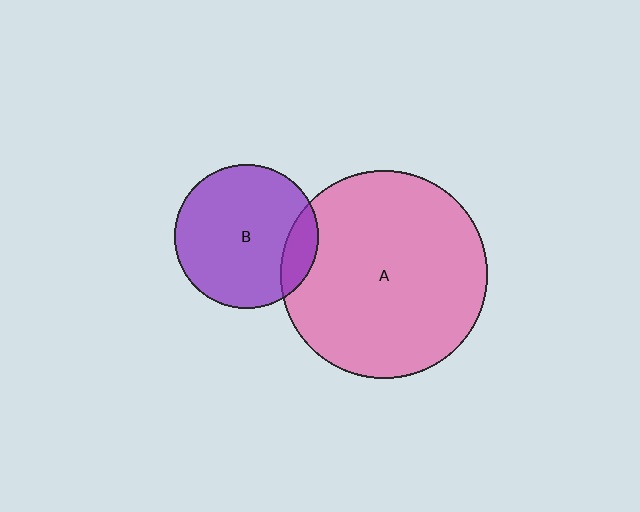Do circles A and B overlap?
Yes.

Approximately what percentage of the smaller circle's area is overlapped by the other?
Approximately 15%.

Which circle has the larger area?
Circle A (pink).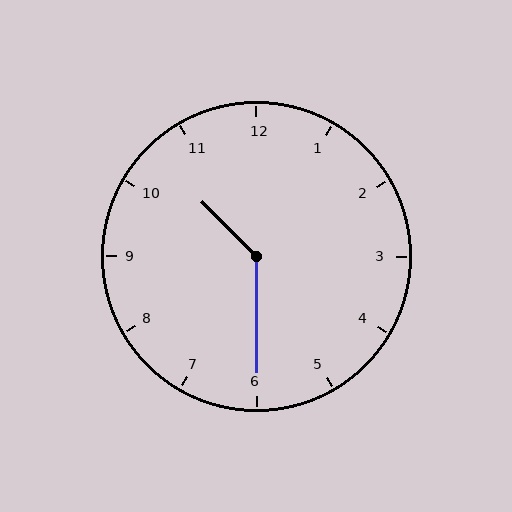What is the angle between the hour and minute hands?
Approximately 135 degrees.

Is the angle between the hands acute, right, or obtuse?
It is obtuse.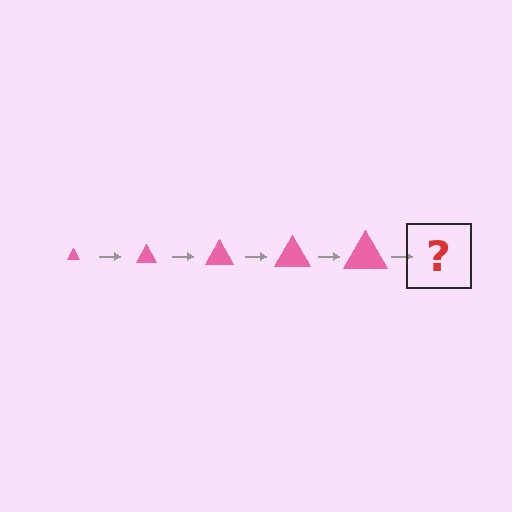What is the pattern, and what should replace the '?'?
The pattern is that the triangle gets progressively larger each step. The '?' should be a pink triangle, larger than the previous one.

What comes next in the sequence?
The next element should be a pink triangle, larger than the previous one.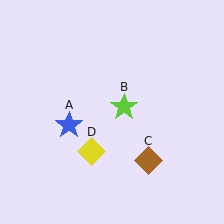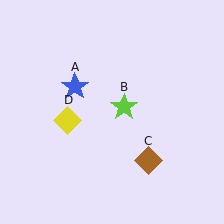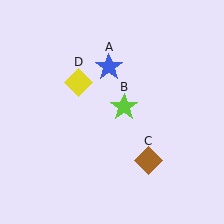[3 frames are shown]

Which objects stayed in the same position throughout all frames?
Lime star (object B) and brown diamond (object C) remained stationary.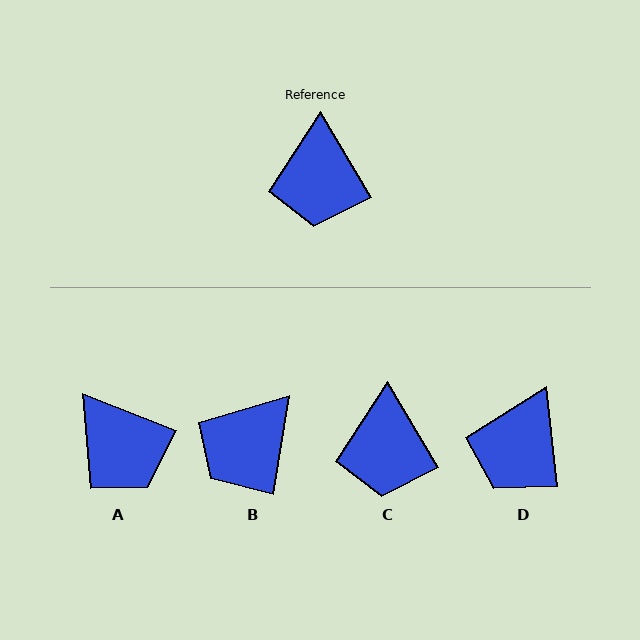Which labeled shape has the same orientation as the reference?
C.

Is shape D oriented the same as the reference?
No, it is off by about 24 degrees.